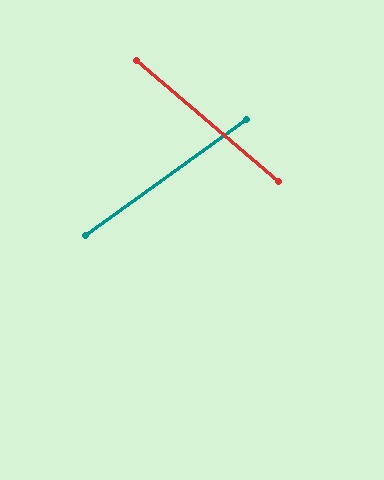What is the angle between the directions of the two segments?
Approximately 76 degrees.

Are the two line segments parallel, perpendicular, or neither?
Neither parallel nor perpendicular — they differ by about 76°.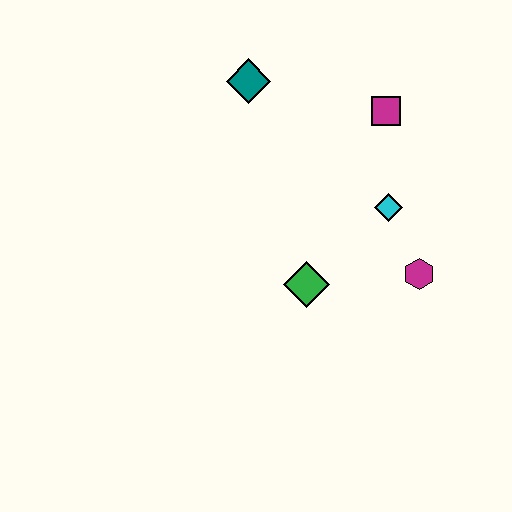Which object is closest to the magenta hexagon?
The cyan diamond is closest to the magenta hexagon.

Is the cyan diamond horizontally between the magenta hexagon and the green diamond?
Yes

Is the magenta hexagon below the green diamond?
No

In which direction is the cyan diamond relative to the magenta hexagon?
The cyan diamond is above the magenta hexagon.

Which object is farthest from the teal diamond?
The magenta hexagon is farthest from the teal diamond.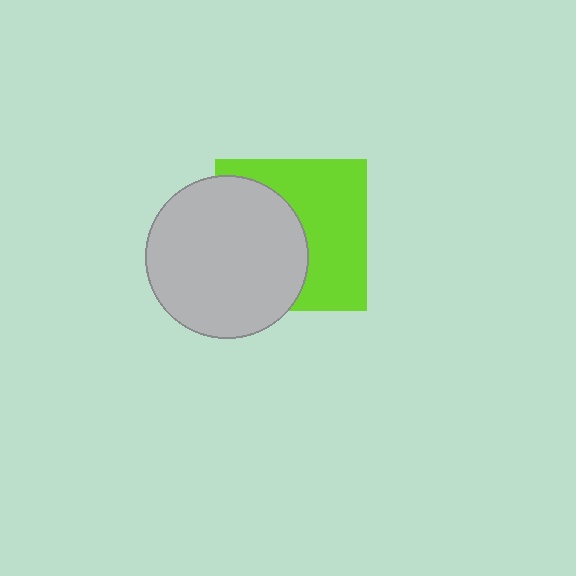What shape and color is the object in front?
The object in front is a light gray circle.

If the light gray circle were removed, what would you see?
You would see the complete lime square.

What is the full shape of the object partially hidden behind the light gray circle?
The partially hidden object is a lime square.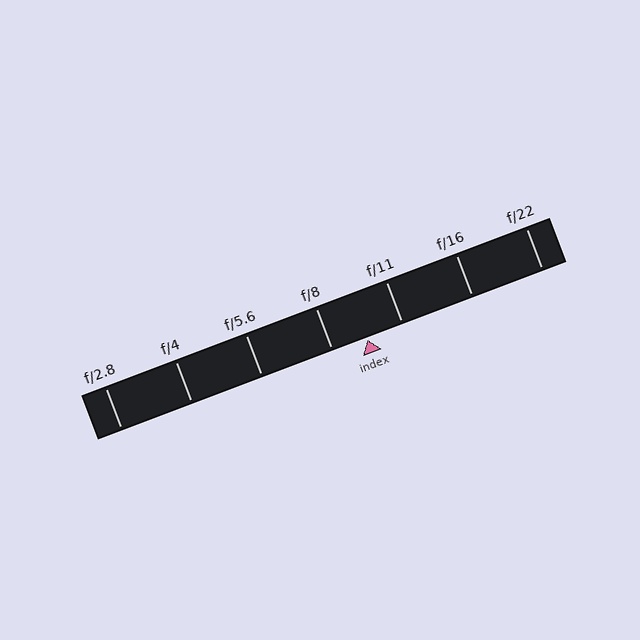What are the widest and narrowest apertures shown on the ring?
The widest aperture shown is f/2.8 and the narrowest is f/22.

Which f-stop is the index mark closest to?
The index mark is closest to f/11.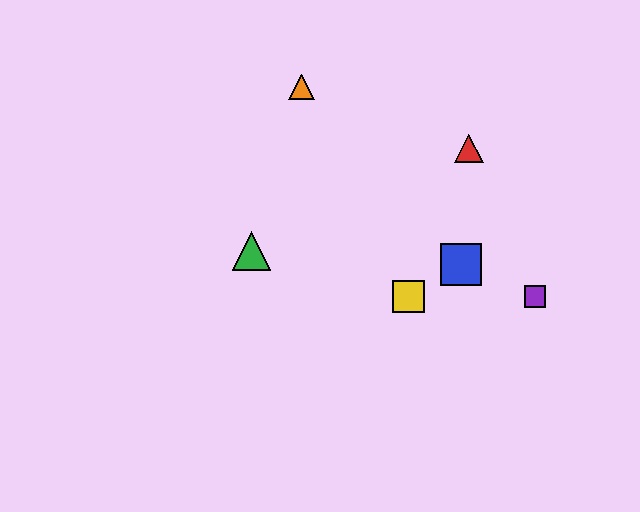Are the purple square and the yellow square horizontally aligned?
Yes, both are at y≈296.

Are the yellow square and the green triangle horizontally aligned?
No, the yellow square is at y≈296 and the green triangle is at y≈251.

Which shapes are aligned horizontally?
The yellow square, the purple square are aligned horizontally.